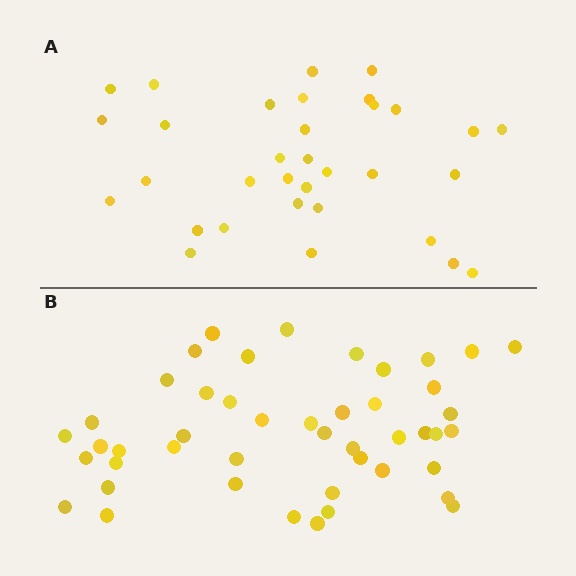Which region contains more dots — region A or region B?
Region B (the bottom region) has more dots.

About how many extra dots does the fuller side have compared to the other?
Region B has approximately 15 more dots than region A.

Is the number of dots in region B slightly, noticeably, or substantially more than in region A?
Region B has noticeably more, but not dramatically so. The ratio is roughly 1.4 to 1.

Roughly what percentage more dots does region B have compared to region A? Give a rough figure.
About 40% more.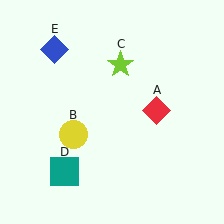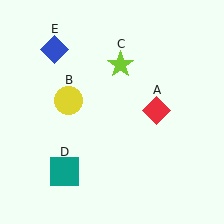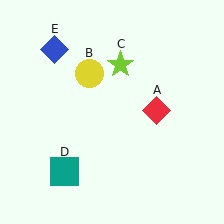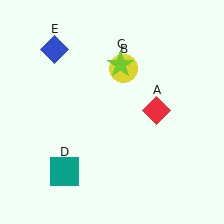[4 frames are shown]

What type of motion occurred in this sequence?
The yellow circle (object B) rotated clockwise around the center of the scene.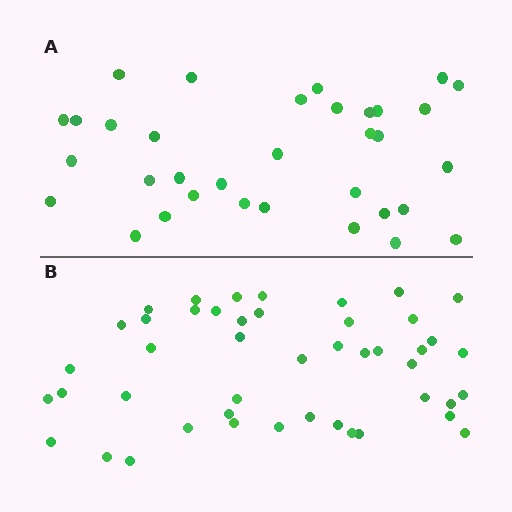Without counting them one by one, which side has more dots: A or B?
Region B (the bottom region) has more dots.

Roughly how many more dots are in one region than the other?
Region B has roughly 12 or so more dots than region A.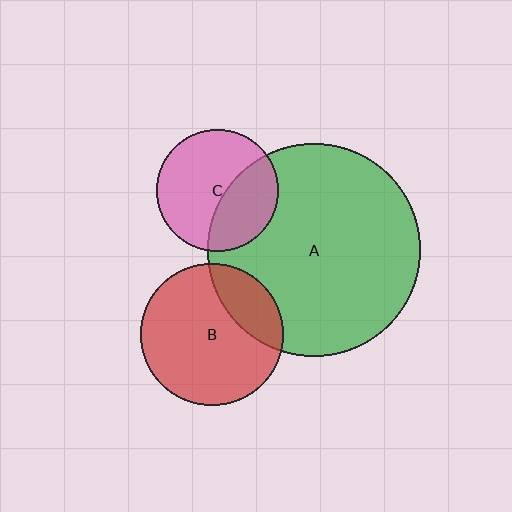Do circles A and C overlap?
Yes.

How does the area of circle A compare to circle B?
Approximately 2.2 times.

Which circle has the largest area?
Circle A (green).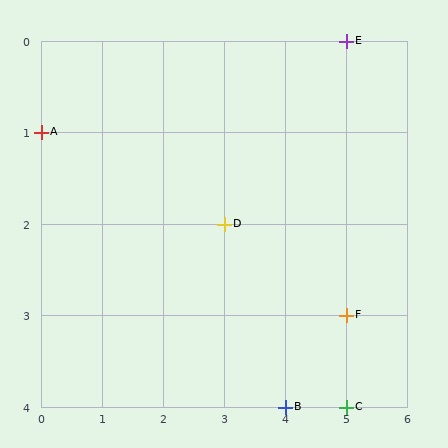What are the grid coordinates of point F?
Point F is at grid coordinates (5, 3).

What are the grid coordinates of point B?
Point B is at grid coordinates (4, 4).